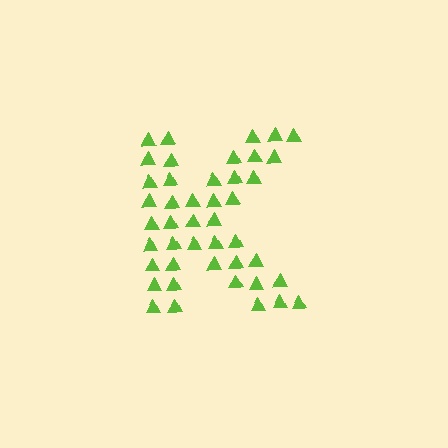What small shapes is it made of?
It is made of small triangles.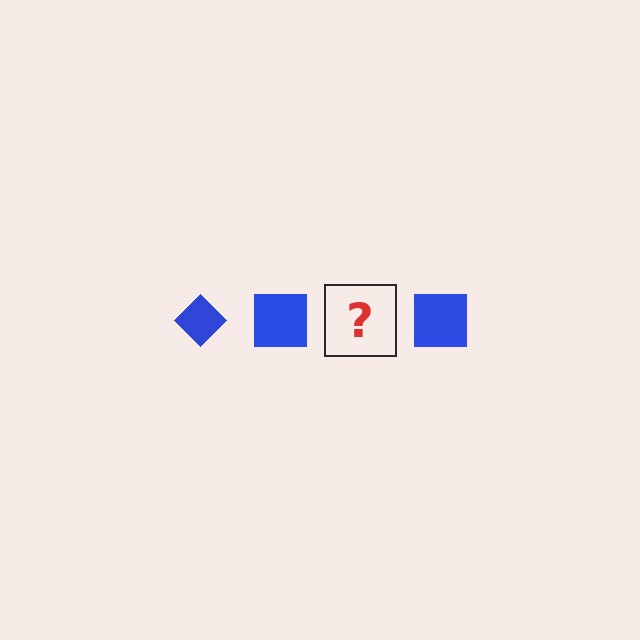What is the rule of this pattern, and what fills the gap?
The rule is that the pattern cycles through diamond, square shapes in blue. The gap should be filled with a blue diamond.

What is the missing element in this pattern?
The missing element is a blue diamond.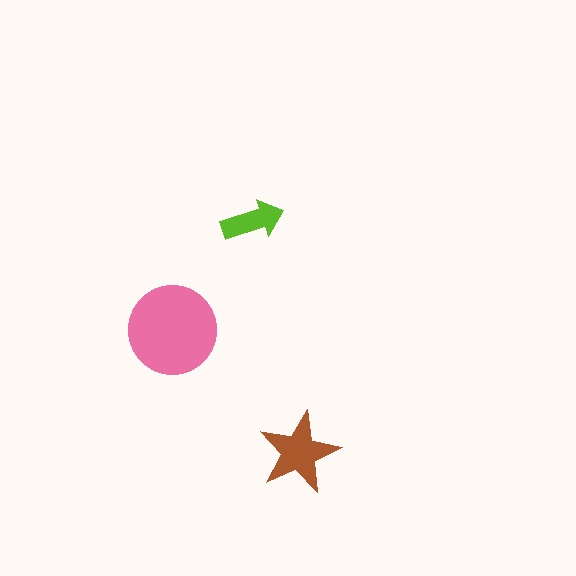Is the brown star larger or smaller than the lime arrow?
Larger.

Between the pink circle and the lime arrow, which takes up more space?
The pink circle.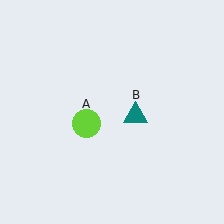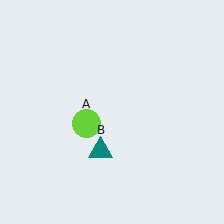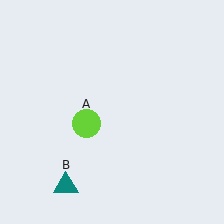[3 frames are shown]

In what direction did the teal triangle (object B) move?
The teal triangle (object B) moved down and to the left.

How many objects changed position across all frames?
1 object changed position: teal triangle (object B).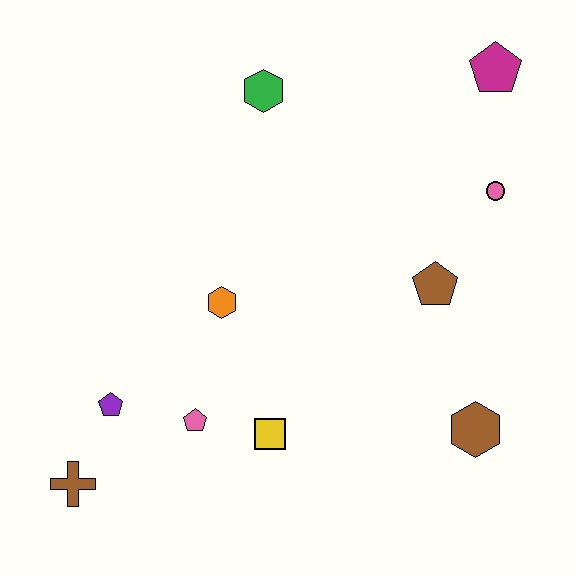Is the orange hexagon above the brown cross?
Yes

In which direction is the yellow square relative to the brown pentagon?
The yellow square is to the left of the brown pentagon.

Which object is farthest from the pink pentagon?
The magenta pentagon is farthest from the pink pentagon.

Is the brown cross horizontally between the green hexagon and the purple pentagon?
No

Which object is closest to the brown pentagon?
The pink circle is closest to the brown pentagon.